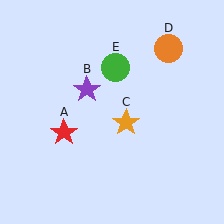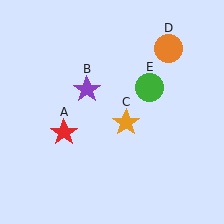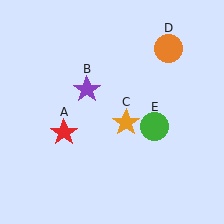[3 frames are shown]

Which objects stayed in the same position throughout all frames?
Red star (object A) and purple star (object B) and orange star (object C) and orange circle (object D) remained stationary.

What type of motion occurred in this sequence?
The green circle (object E) rotated clockwise around the center of the scene.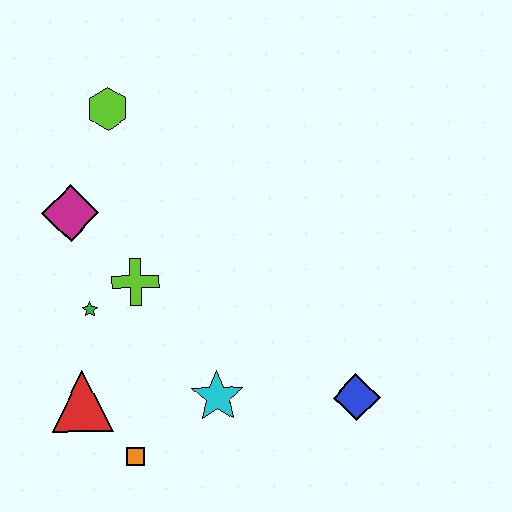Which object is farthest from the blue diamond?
The lime hexagon is farthest from the blue diamond.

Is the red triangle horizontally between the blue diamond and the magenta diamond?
Yes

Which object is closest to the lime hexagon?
The magenta diamond is closest to the lime hexagon.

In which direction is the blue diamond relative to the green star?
The blue diamond is to the right of the green star.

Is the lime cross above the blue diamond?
Yes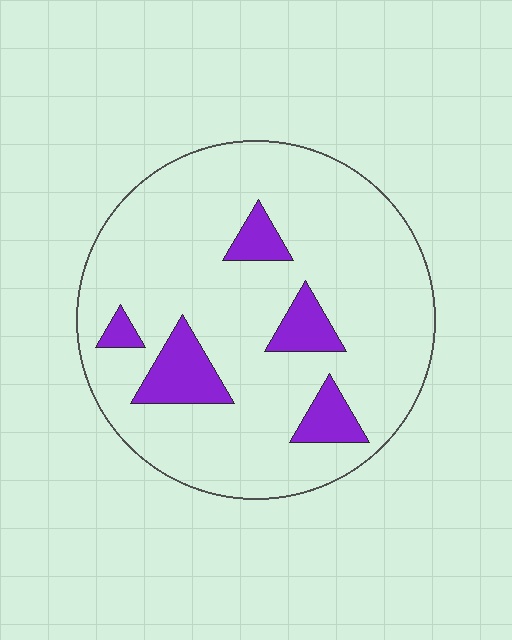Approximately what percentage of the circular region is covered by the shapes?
Approximately 15%.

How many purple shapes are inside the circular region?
5.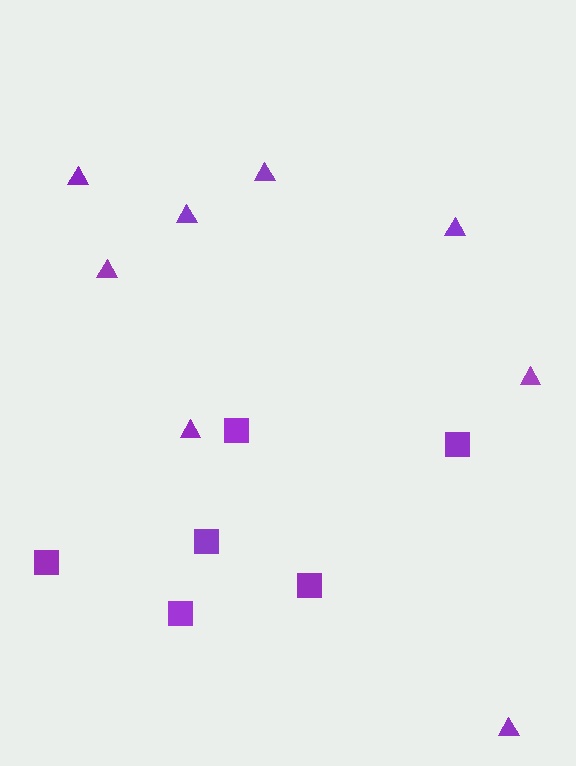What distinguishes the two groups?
There are 2 groups: one group of squares (6) and one group of triangles (8).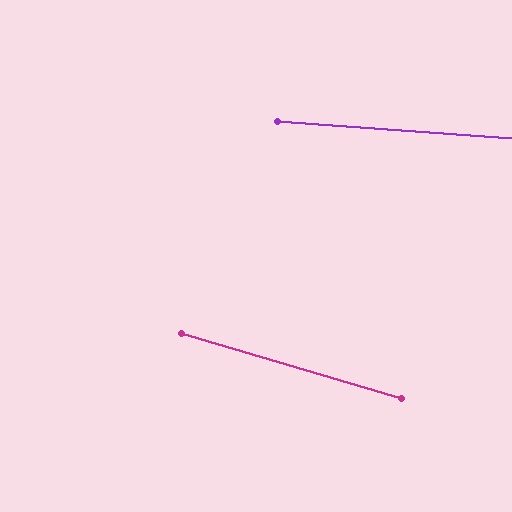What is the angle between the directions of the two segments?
Approximately 12 degrees.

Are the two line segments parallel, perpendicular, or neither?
Neither parallel nor perpendicular — they differ by about 12°.